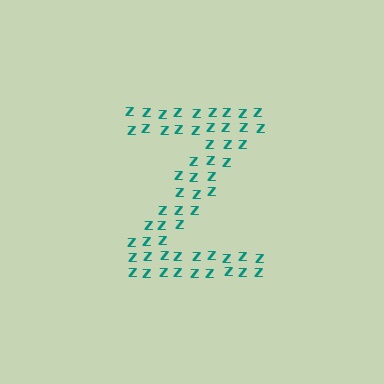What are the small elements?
The small elements are letter Z's.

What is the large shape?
The large shape is the letter Z.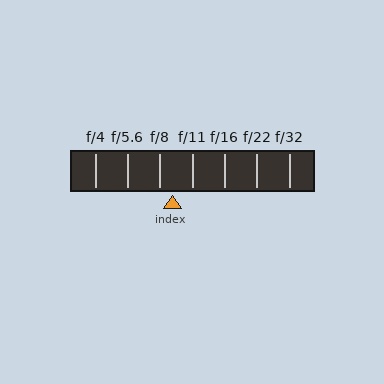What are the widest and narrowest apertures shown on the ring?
The widest aperture shown is f/4 and the narrowest is f/32.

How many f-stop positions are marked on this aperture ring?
There are 7 f-stop positions marked.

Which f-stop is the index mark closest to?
The index mark is closest to f/8.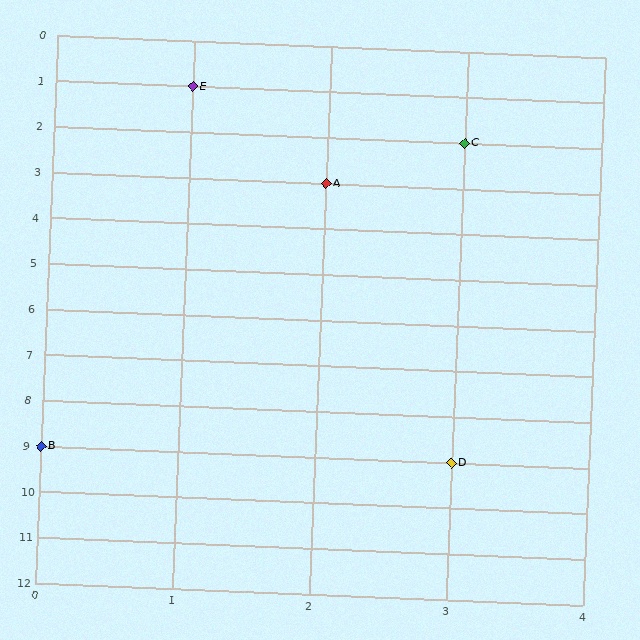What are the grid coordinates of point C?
Point C is at grid coordinates (3, 2).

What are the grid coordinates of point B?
Point B is at grid coordinates (0, 9).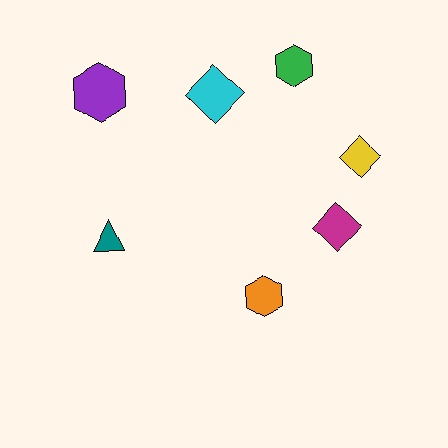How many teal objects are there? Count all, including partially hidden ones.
There is 1 teal object.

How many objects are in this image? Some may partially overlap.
There are 7 objects.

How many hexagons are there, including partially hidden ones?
There are 3 hexagons.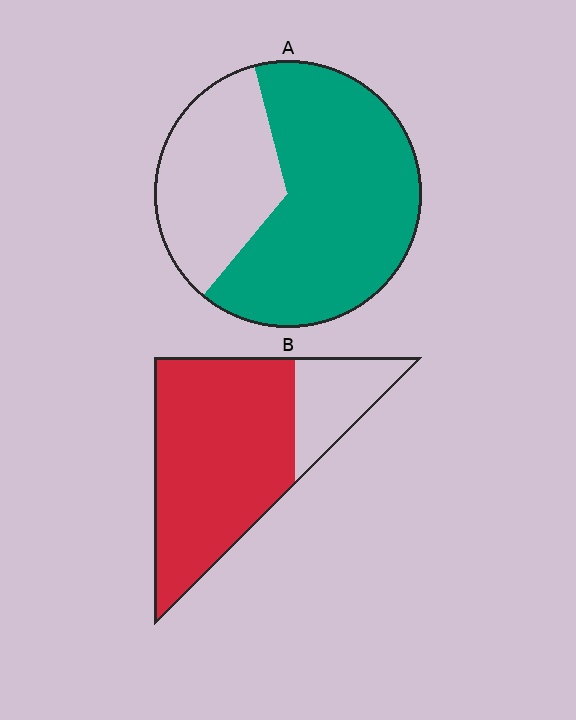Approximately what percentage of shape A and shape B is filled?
A is approximately 65% and B is approximately 75%.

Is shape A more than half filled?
Yes.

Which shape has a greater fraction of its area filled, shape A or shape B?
Shape B.